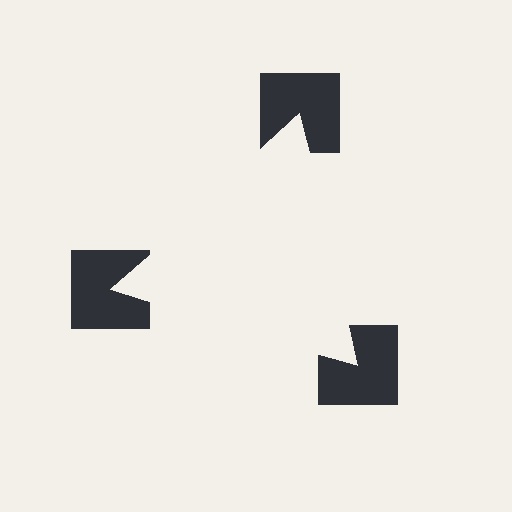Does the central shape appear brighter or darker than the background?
It typically appears slightly brighter than the background, even though no actual brightness change is drawn.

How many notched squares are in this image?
There are 3 — one at each vertex of the illusory triangle.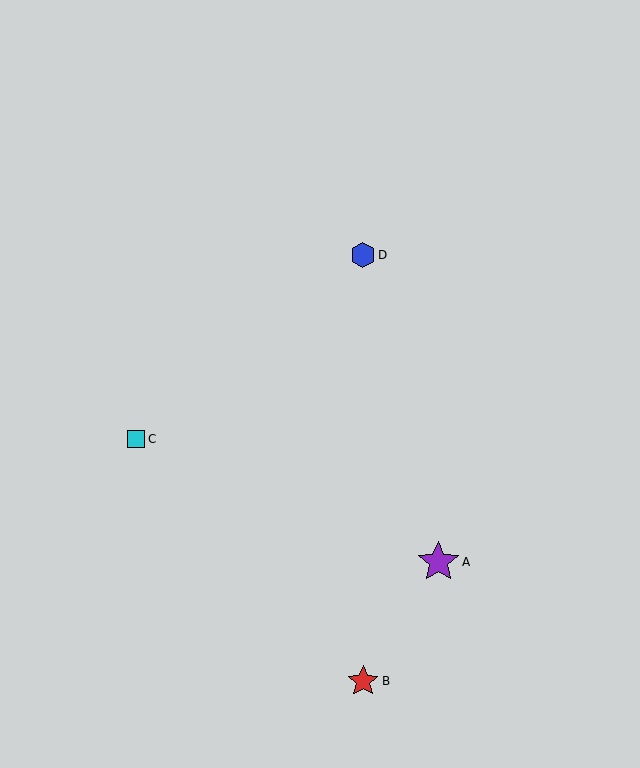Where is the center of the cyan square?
The center of the cyan square is at (136, 439).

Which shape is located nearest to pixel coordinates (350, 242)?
The blue hexagon (labeled D) at (363, 255) is nearest to that location.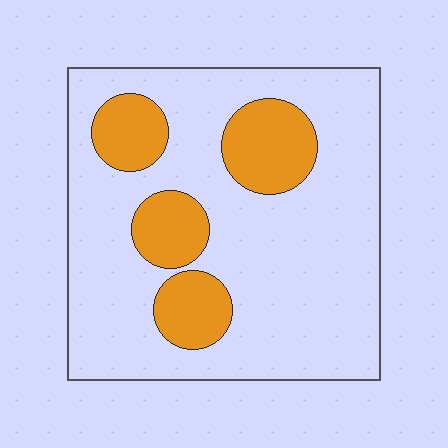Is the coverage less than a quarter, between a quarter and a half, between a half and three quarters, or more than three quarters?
Less than a quarter.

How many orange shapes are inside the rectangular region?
4.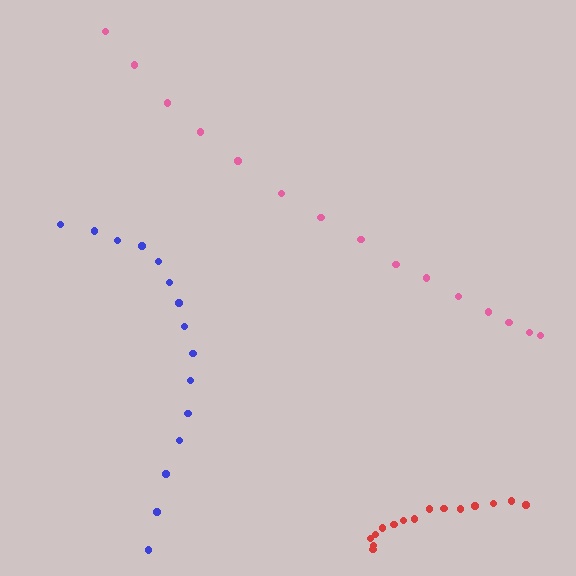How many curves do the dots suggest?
There are 3 distinct paths.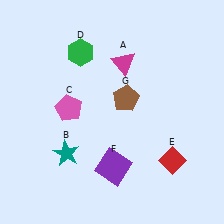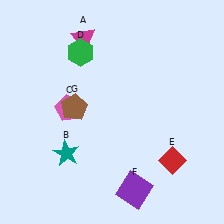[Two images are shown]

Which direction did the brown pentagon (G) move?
The brown pentagon (G) moved left.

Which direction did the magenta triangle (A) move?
The magenta triangle (A) moved left.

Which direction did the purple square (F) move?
The purple square (F) moved down.